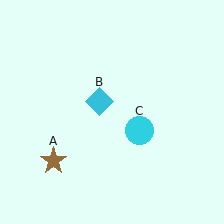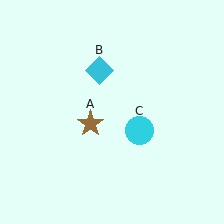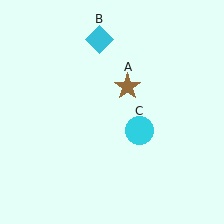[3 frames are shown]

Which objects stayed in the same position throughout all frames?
Cyan circle (object C) remained stationary.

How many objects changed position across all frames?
2 objects changed position: brown star (object A), cyan diamond (object B).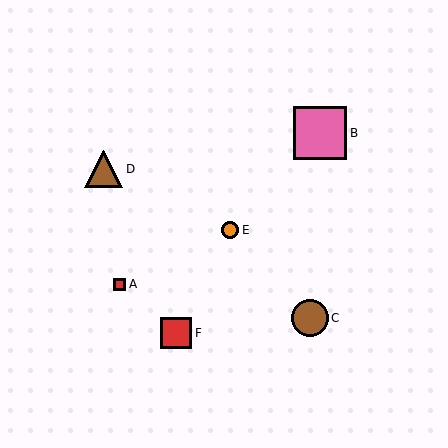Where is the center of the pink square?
The center of the pink square is at (320, 133).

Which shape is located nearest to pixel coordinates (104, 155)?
The brown triangle (labeled D) at (104, 169) is nearest to that location.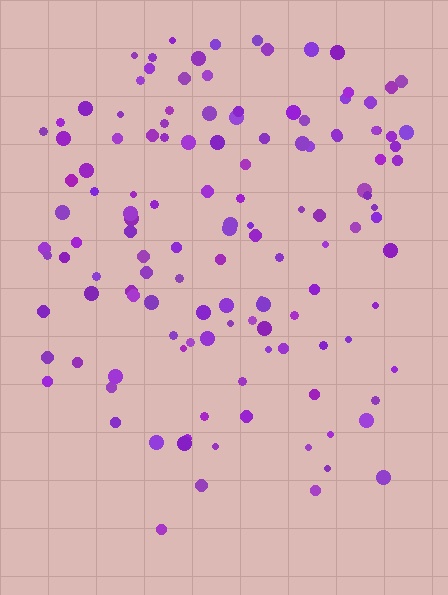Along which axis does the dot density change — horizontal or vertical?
Vertical.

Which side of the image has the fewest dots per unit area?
The bottom.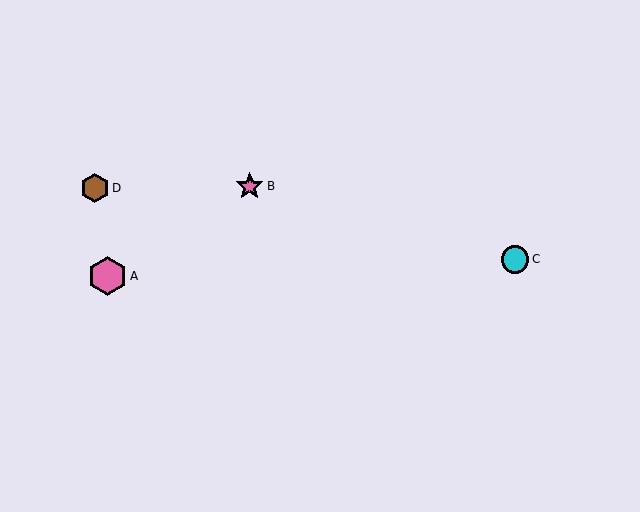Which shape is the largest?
The pink hexagon (labeled A) is the largest.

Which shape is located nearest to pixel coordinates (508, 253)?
The cyan circle (labeled C) at (515, 259) is nearest to that location.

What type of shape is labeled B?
Shape B is a pink star.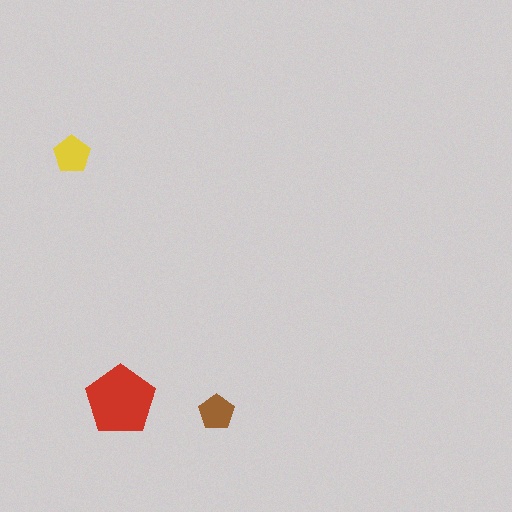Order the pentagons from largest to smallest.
the red one, the yellow one, the brown one.